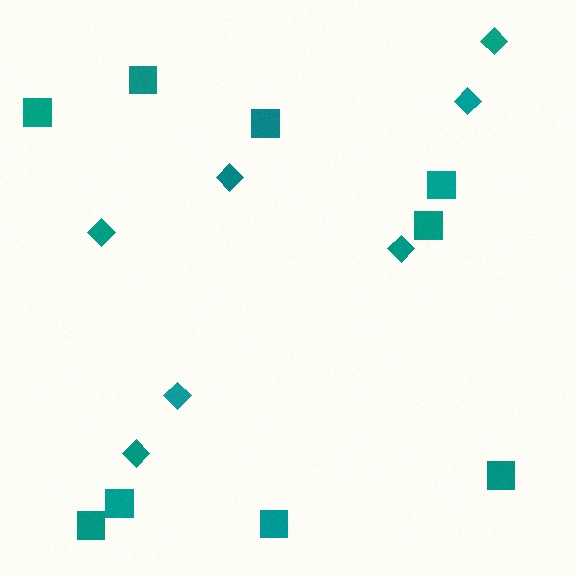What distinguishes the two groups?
There are 2 groups: one group of squares (9) and one group of diamonds (7).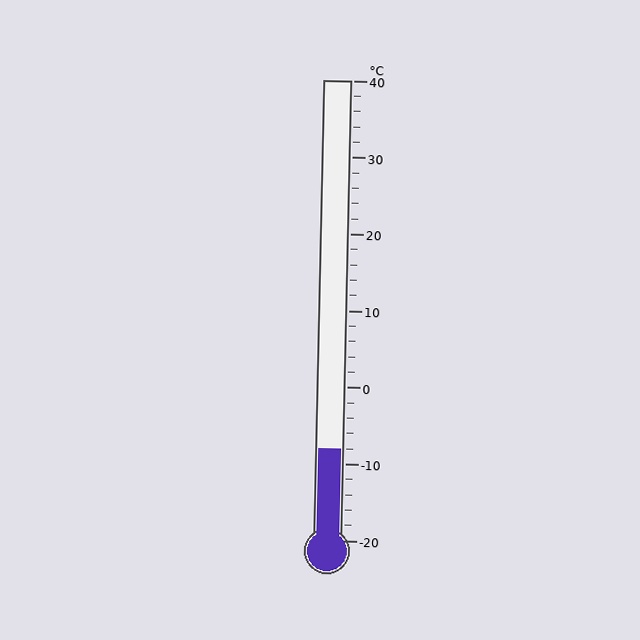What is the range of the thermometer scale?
The thermometer scale ranges from -20°C to 40°C.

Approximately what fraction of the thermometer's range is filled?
The thermometer is filled to approximately 20% of its range.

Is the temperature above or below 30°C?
The temperature is below 30°C.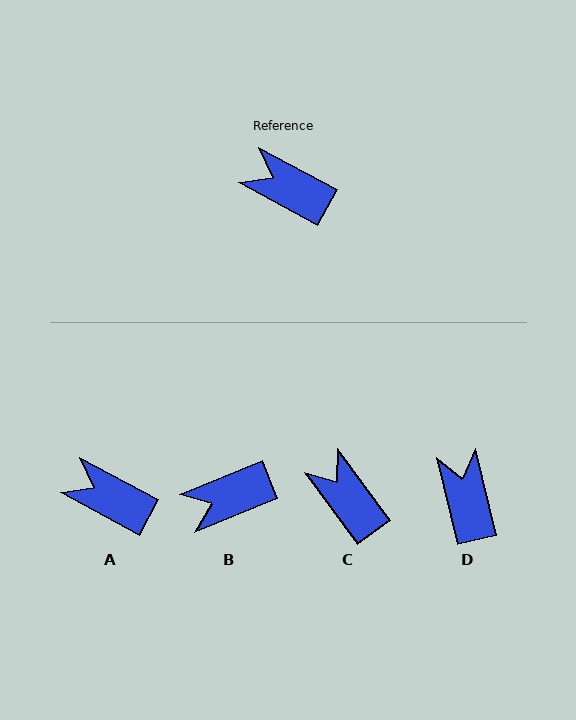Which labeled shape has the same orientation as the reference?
A.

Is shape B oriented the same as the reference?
No, it is off by about 51 degrees.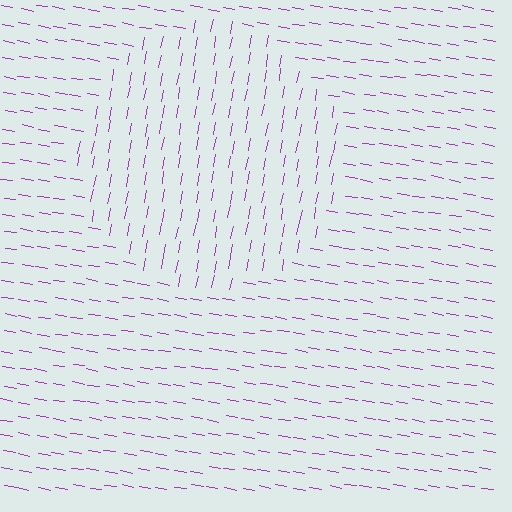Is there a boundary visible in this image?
Yes, there is a texture boundary formed by a change in line orientation.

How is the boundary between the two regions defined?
The boundary is defined purely by a change in line orientation (approximately 89 degrees difference). All lines are the same color and thickness.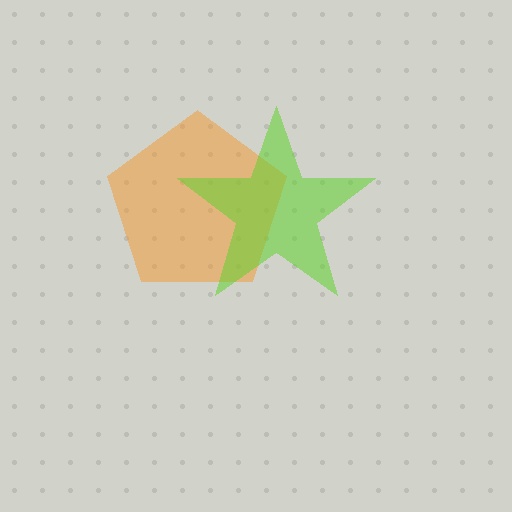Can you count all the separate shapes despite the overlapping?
Yes, there are 2 separate shapes.